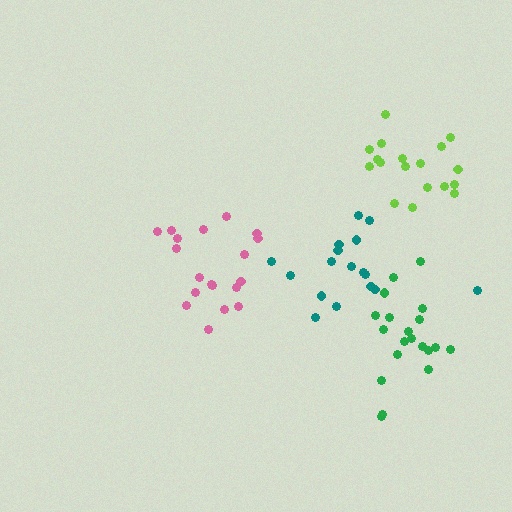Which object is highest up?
The lime cluster is topmost.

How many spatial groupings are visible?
There are 4 spatial groupings.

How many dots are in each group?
Group 1: 18 dots, Group 2: 17 dots, Group 3: 20 dots, Group 4: 19 dots (74 total).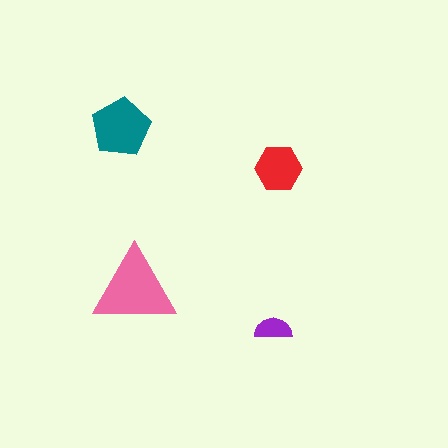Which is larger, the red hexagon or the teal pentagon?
The teal pentagon.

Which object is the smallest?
The purple semicircle.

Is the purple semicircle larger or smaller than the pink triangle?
Smaller.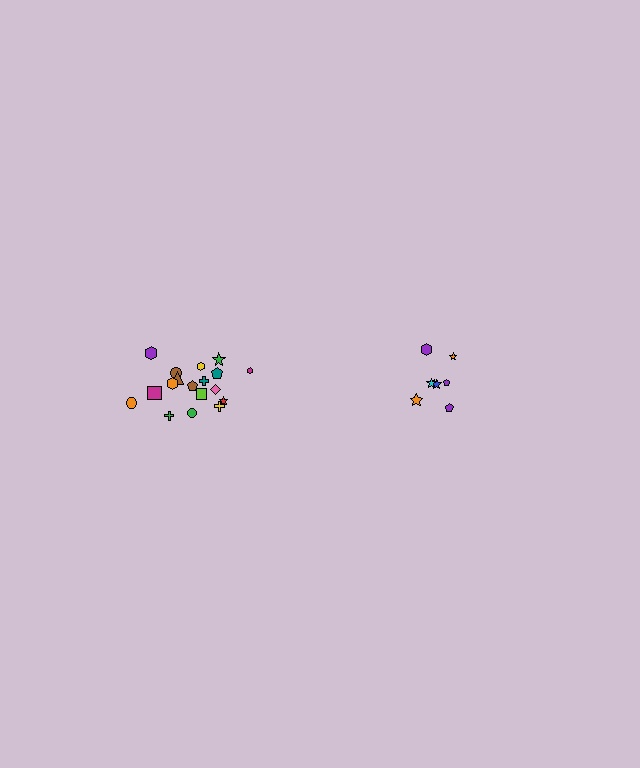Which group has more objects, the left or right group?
The left group.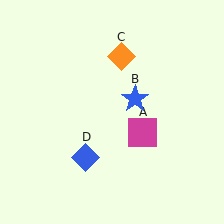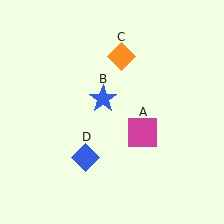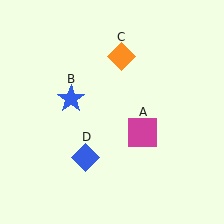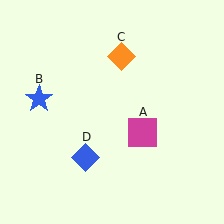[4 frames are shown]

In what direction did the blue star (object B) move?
The blue star (object B) moved left.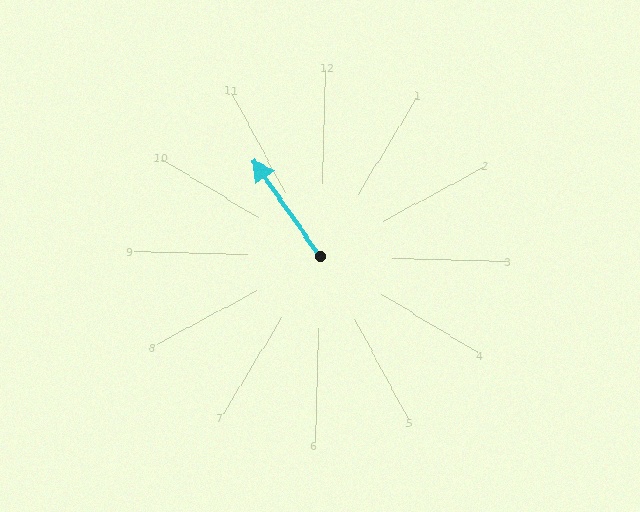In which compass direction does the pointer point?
Northwest.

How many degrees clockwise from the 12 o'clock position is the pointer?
Approximately 323 degrees.